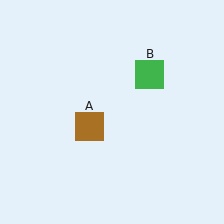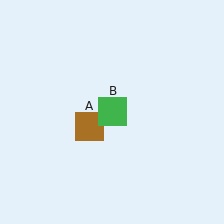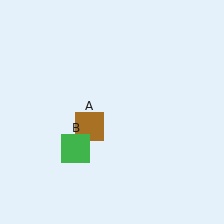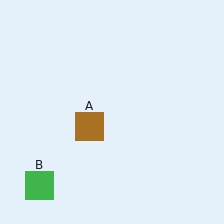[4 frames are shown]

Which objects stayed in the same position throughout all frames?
Brown square (object A) remained stationary.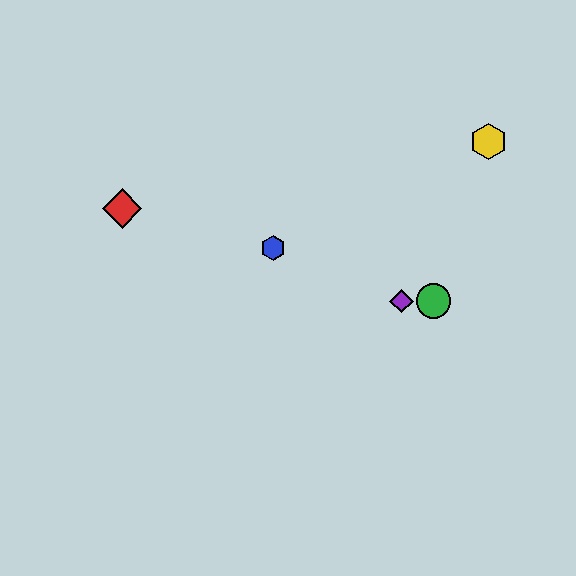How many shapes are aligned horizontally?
2 shapes (the green circle, the purple diamond) are aligned horizontally.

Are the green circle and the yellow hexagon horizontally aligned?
No, the green circle is at y≈301 and the yellow hexagon is at y≈141.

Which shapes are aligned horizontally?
The green circle, the purple diamond are aligned horizontally.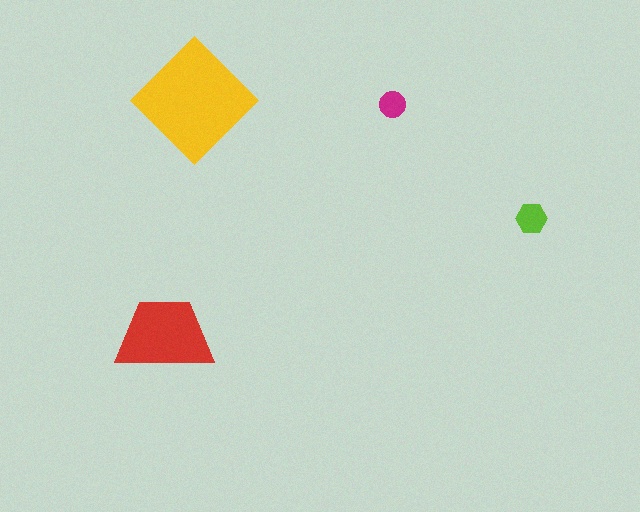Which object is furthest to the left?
The red trapezoid is leftmost.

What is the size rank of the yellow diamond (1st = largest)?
1st.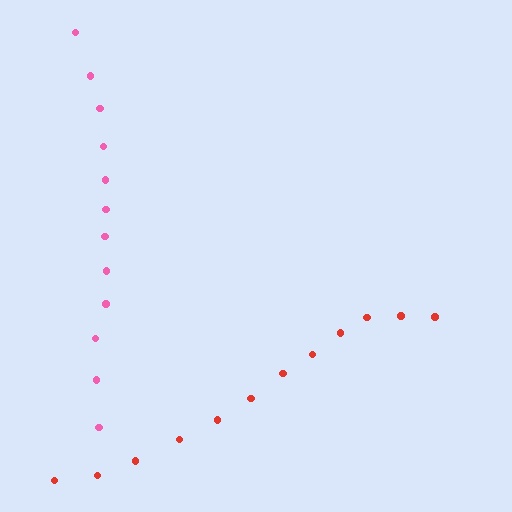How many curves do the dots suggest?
There are 2 distinct paths.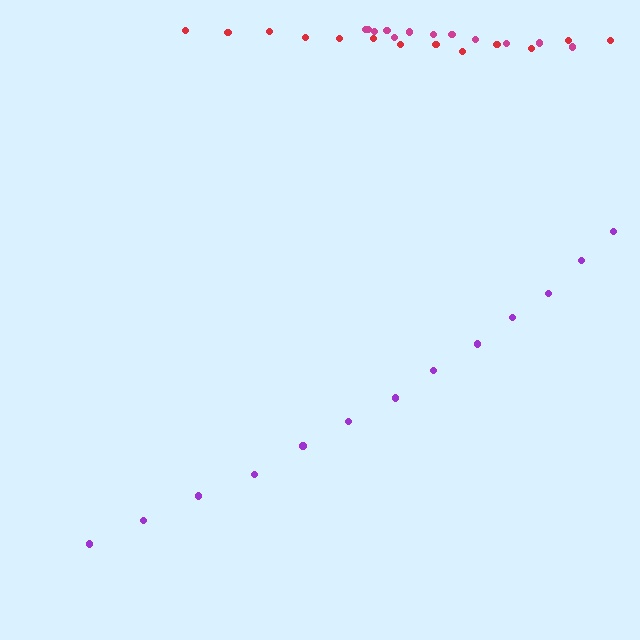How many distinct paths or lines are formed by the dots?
There are 3 distinct paths.